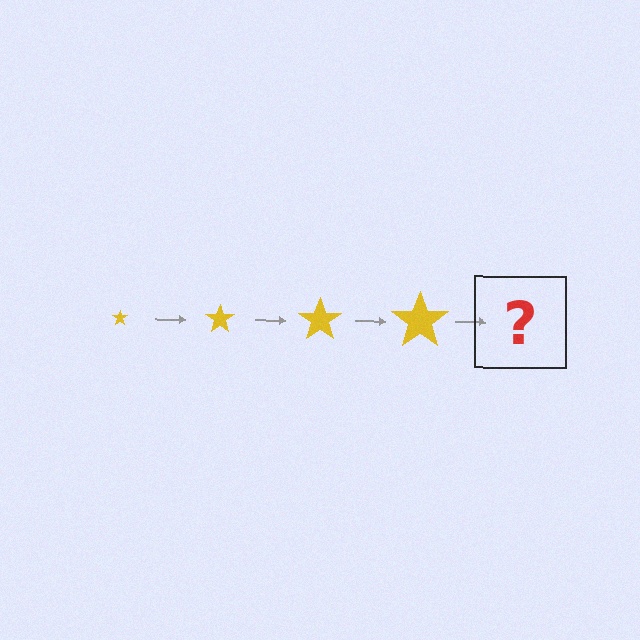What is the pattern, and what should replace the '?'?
The pattern is that the star gets progressively larger each step. The '?' should be a yellow star, larger than the previous one.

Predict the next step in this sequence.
The next step is a yellow star, larger than the previous one.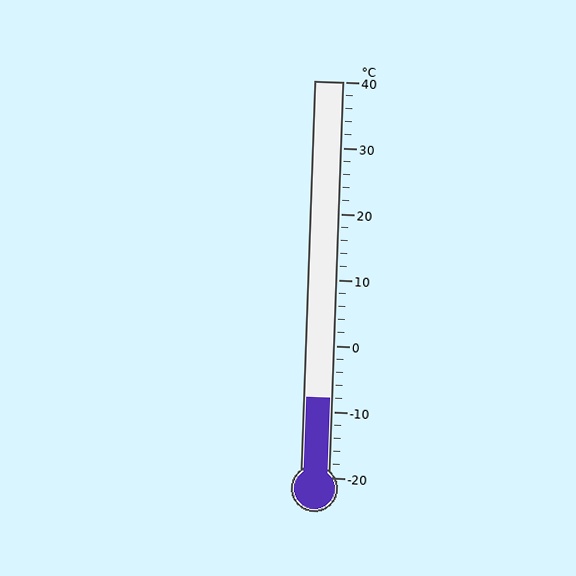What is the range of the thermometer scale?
The thermometer scale ranges from -20°C to 40°C.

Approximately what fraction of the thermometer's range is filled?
The thermometer is filled to approximately 20% of its range.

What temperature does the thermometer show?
The thermometer shows approximately -8°C.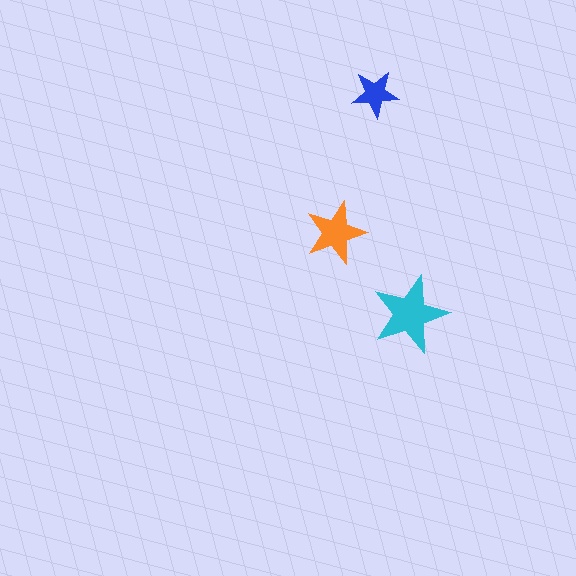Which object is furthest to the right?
The cyan star is rightmost.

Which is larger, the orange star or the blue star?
The orange one.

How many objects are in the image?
There are 3 objects in the image.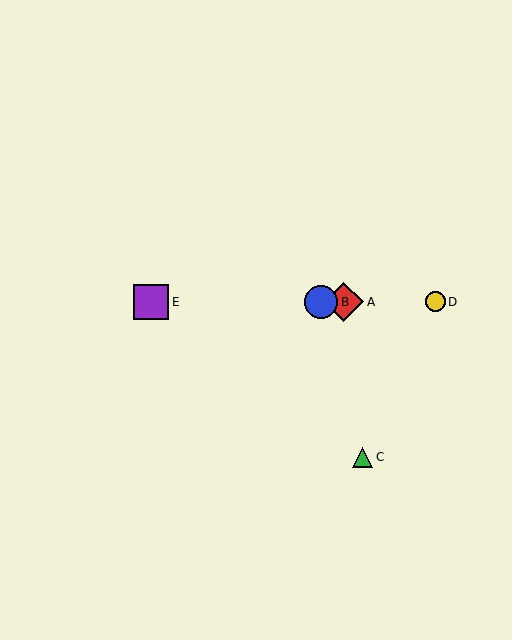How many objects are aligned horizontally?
4 objects (A, B, D, E) are aligned horizontally.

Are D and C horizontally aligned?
No, D is at y≈302 and C is at y≈457.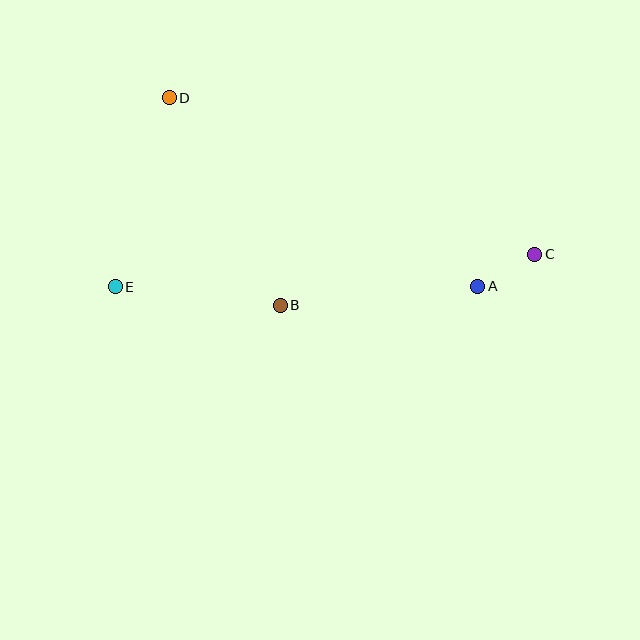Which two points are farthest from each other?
Points C and E are farthest from each other.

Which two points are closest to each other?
Points A and C are closest to each other.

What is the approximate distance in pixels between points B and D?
The distance between B and D is approximately 235 pixels.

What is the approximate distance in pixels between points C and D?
The distance between C and D is approximately 398 pixels.